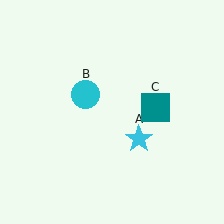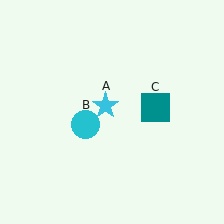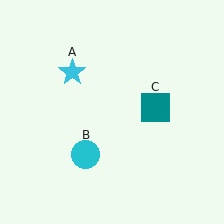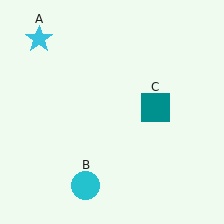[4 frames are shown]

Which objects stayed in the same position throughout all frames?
Teal square (object C) remained stationary.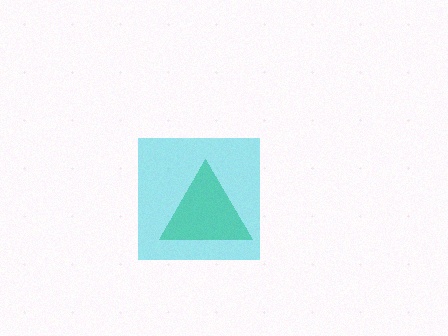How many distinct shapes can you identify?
There are 2 distinct shapes: a green triangle, a cyan square.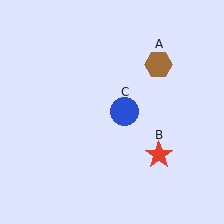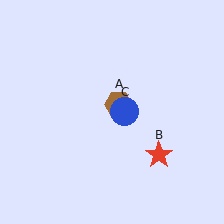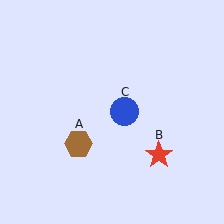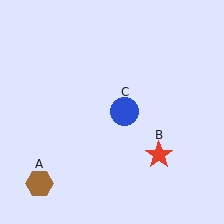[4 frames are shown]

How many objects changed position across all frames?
1 object changed position: brown hexagon (object A).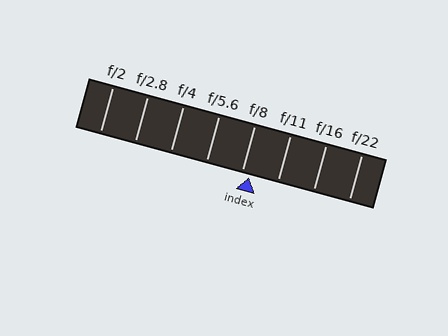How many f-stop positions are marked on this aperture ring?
There are 8 f-stop positions marked.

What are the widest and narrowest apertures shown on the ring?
The widest aperture shown is f/2 and the narrowest is f/22.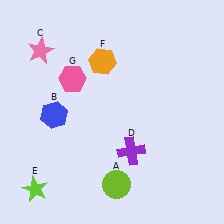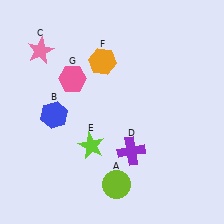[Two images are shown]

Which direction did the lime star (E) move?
The lime star (E) moved right.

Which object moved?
The lime star (E) moved right.